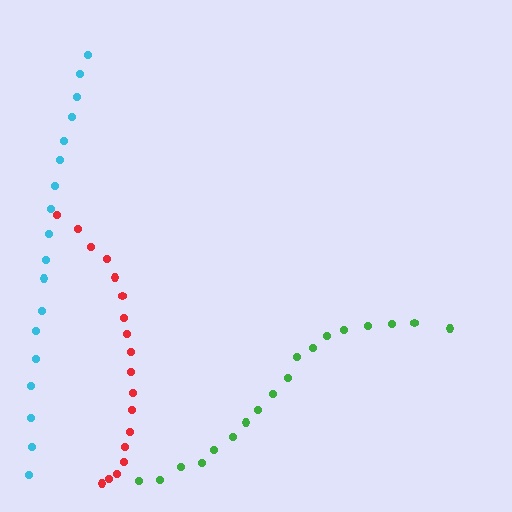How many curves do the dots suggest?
There are 3 distinct paths.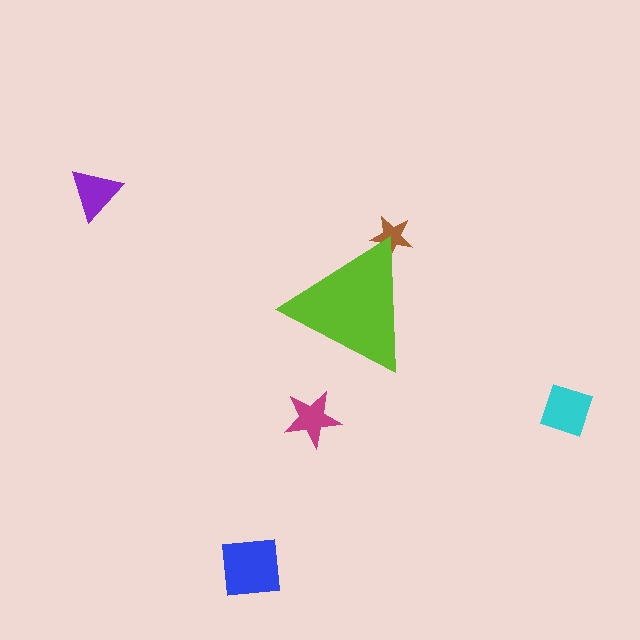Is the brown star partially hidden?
Yes, the brown star is partially hidden behind the lime triangle.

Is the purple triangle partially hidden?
No, the purple triangle is fully visible.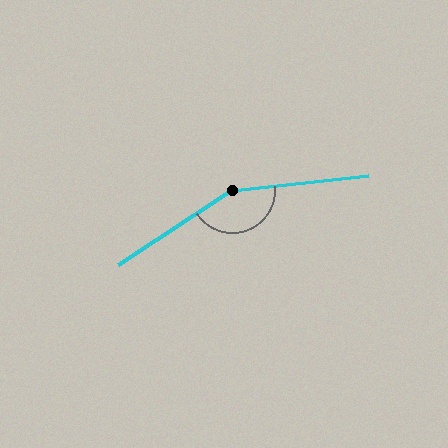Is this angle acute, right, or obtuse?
It is obtuse.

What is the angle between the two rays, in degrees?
Approximately 153 degrees.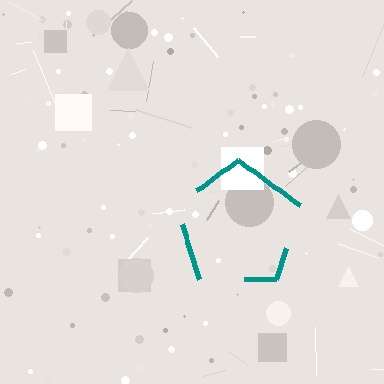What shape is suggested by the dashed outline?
The dashed outline suggests a pentagon.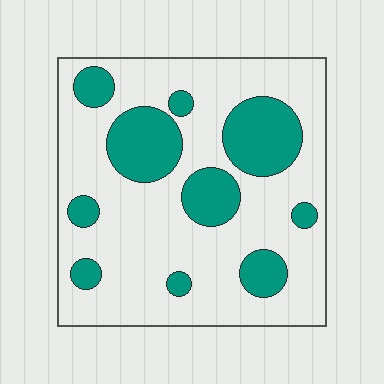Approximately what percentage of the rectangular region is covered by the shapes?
Approximately 25%.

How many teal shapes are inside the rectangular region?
10.